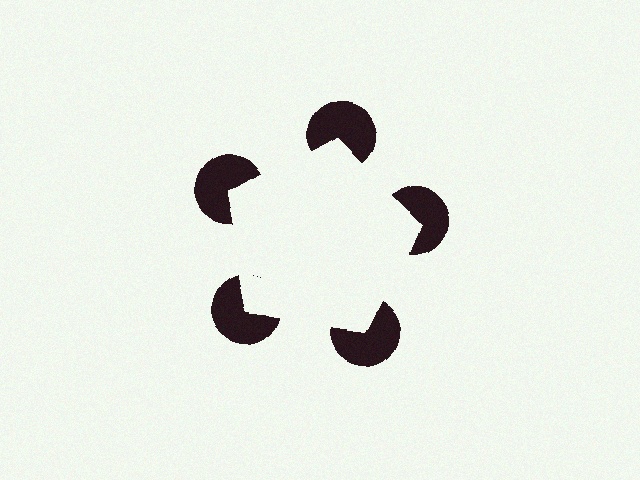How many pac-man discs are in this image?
There are 5 — one at each vertex of the illusory pentagon.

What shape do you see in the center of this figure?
An illusory pentagon — its edges are inferred from the aligned wedge cuts in the pac-man discs, not physically drawn.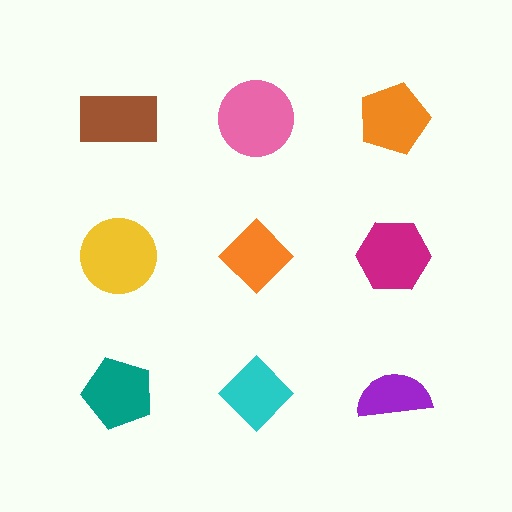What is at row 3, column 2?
A cyan diamond.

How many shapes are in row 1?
3 shapes.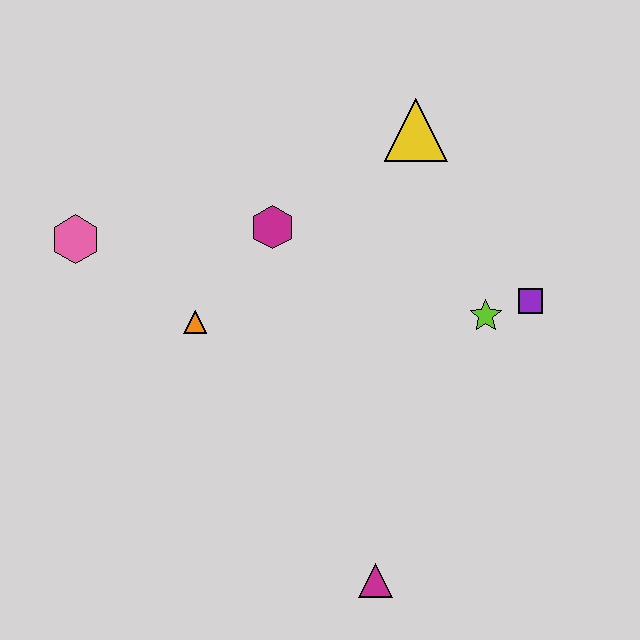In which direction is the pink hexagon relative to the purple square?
The pink hexagon is to the left of the purple square.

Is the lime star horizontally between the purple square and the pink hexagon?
Yes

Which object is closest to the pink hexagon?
The orange triangle is closest to the pink hexagon.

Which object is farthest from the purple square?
The pink hexagon is farthest from the purple square.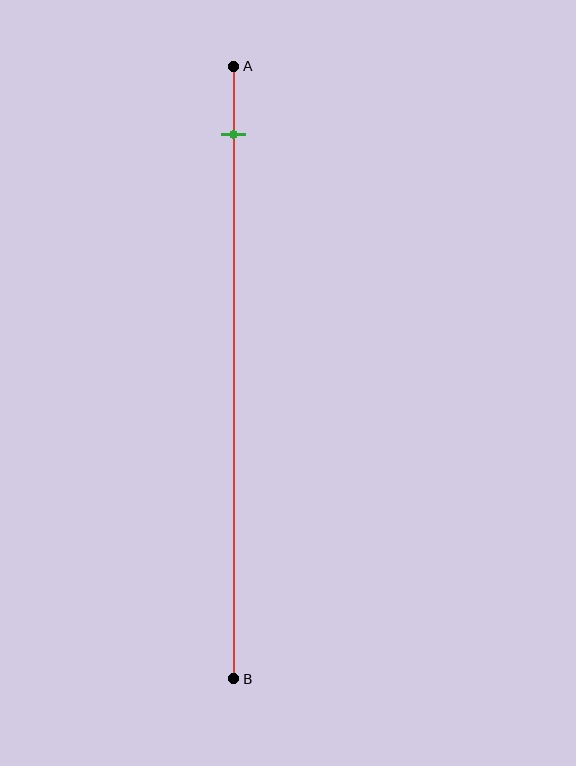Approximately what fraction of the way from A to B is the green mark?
The green mark is approximately 10% of the way from A to B.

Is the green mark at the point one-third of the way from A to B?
No, the mark is at about 10% from A, not at the 33% one-third point.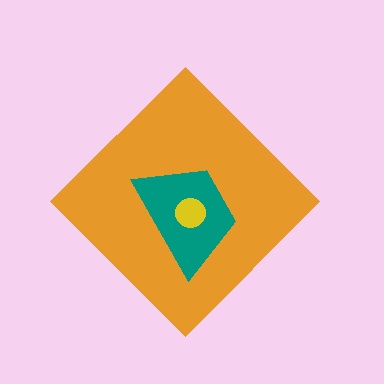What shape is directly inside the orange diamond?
The teal trapezoid.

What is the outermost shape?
The orange diamond.